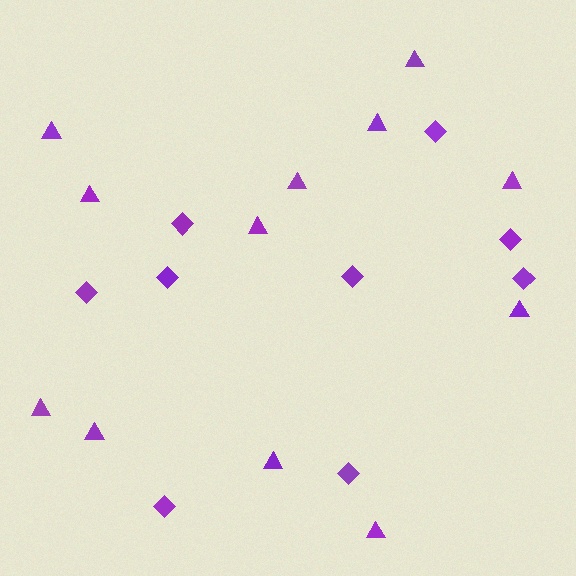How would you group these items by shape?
There are 2 groups: one group of triangles (12) and one group of diamonds (9).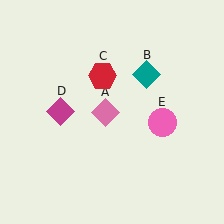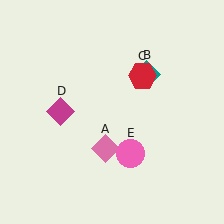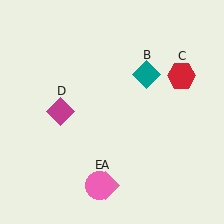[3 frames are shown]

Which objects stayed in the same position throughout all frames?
Teal diamond (object B) and magenta diamond (object D) remained stationary.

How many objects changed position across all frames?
3 objects changed position: pink diamond (object A), red hexagon (object C), pink circle (object E).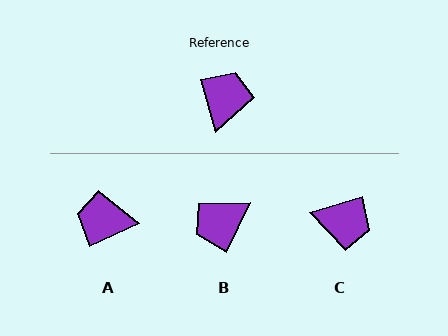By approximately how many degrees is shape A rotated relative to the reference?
Approximately 98 degrees counter-clockwise.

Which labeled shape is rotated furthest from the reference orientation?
B, about 138 degrees away.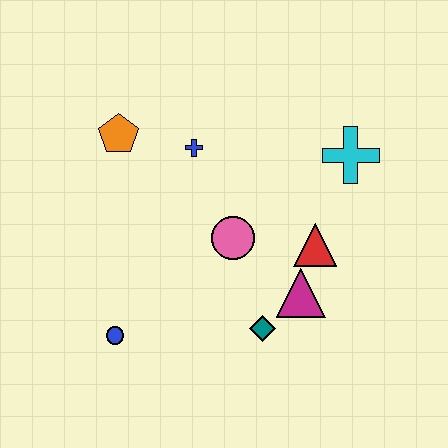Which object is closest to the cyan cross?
The red triangle is closest to the cyan cross.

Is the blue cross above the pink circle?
Yes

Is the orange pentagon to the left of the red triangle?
Yes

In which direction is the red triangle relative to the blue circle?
The red triangle is to the right of the blue circle.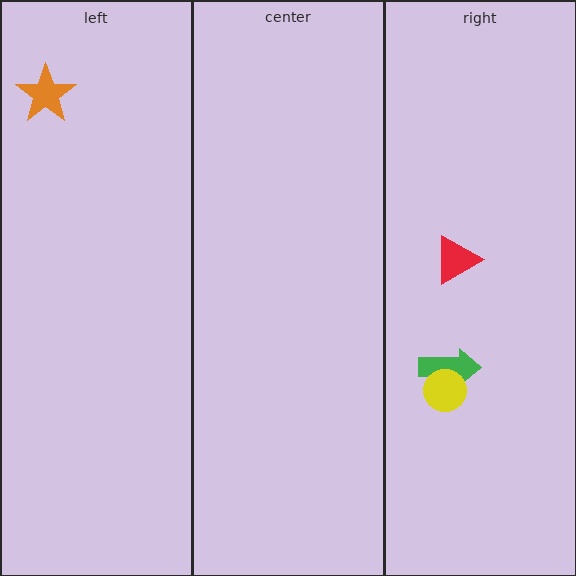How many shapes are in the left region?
1.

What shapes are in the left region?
The orange star.